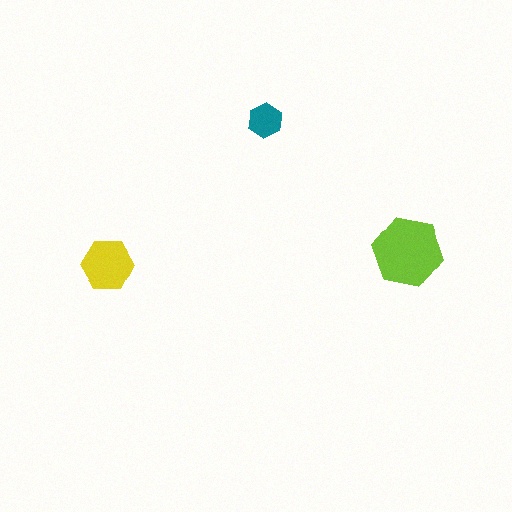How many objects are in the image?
There are 3 objects in the image.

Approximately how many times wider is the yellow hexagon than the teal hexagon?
About 1.5 times wider.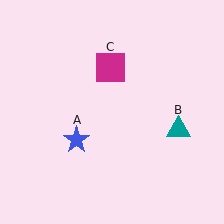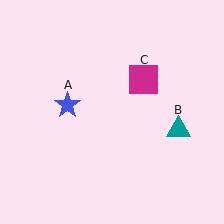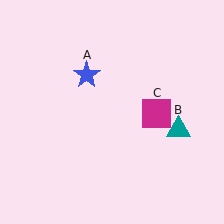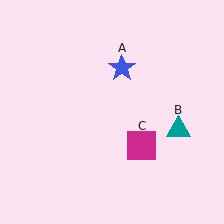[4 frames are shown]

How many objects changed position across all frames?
2 objects changed position: blue star (object A), magenta square (object C).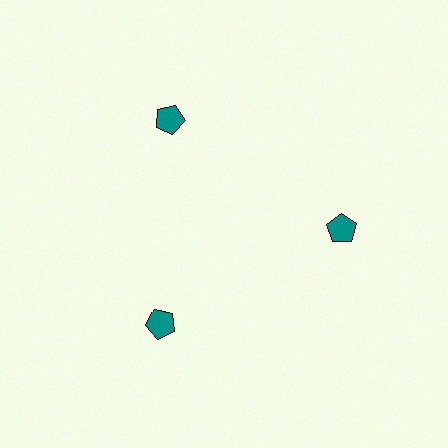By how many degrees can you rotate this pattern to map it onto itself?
The pattern maps onto itself every 120 degrees of rotation.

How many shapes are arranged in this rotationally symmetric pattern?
There are 3 shapes, arranged in 3 groups of 1.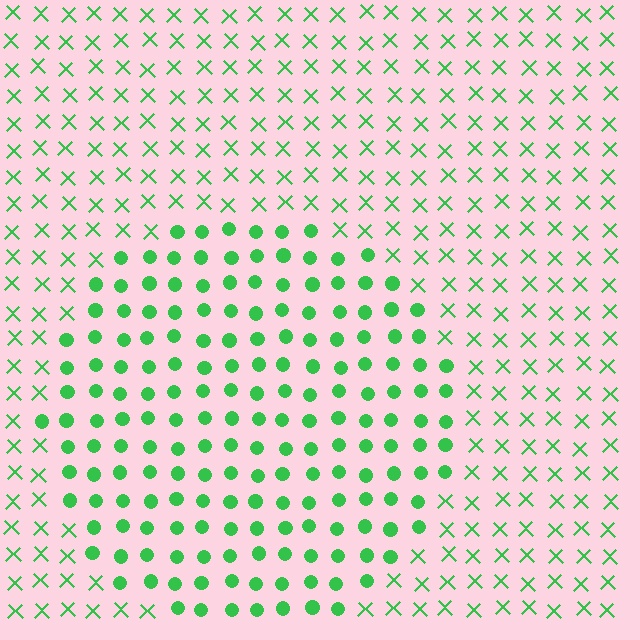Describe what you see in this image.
The image is filled with small green elements arranged in a uniform grid. A circle-shaped region contains circles, while the surrounding area contains X marks. The boundary is defined purely by the change in element shape.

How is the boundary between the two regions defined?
The boundary is defined by a change in element shape: circles inside vs. X marks outside. All elements share the same color and spacing.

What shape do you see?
I see a circle.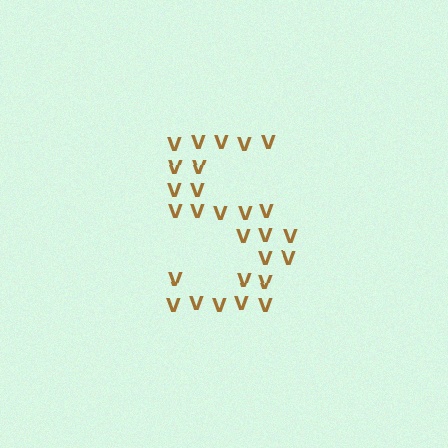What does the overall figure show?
The overall figure shows the digit 5.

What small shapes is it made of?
It is made of small letter V's.